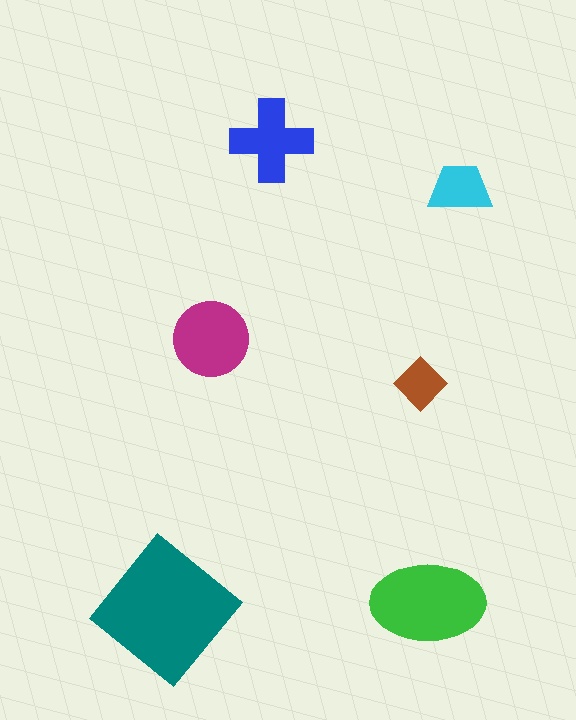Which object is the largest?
The teal diamond.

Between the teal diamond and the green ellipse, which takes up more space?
The teal diamond.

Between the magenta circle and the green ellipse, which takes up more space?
The green ellipse.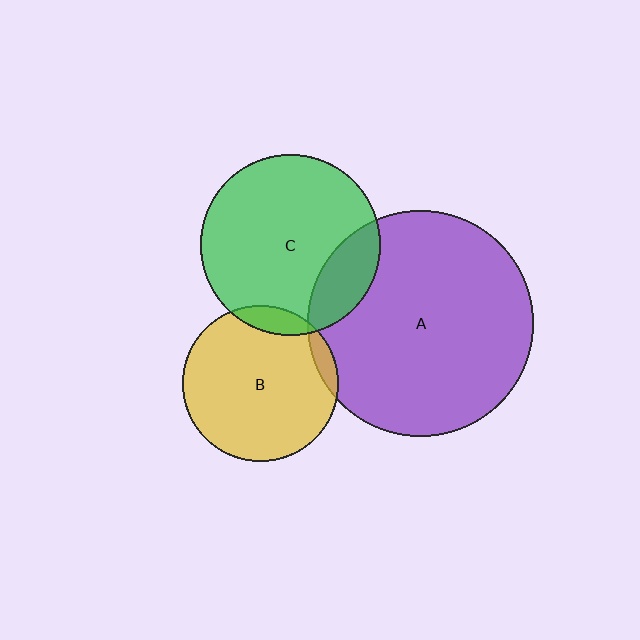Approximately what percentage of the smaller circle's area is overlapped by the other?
Approximately 10%.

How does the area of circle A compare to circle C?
Approximately 1.6 times.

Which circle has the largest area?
Circle A (purple).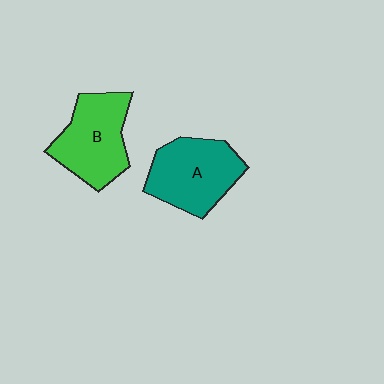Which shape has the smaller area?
Shape B (green).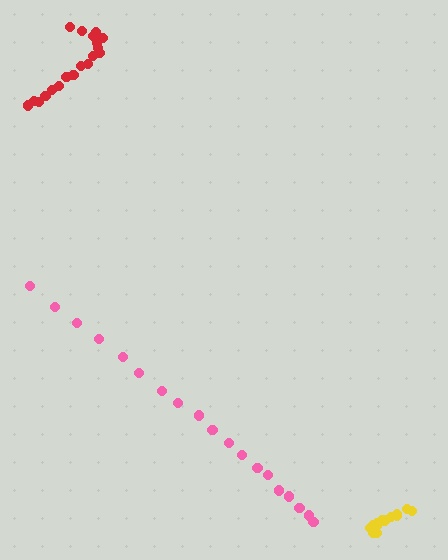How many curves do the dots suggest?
There are 3 distinct paths.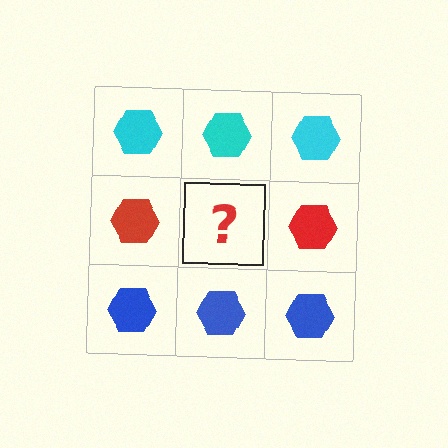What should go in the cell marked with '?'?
The missing cell should contain a red hexagon.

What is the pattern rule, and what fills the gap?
The rule is that each row has a consistent color. The gap should be filled with a red hexagon.